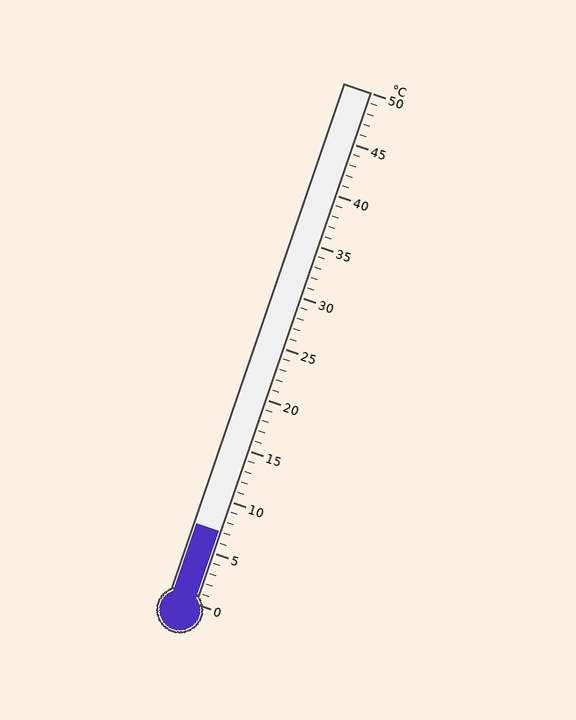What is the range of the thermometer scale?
The thermometer scale ranges from 0°C to 50°C.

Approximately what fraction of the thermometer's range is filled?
The thermometer is filled to approximately 15% of its range.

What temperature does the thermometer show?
The thermometer shows approximately 7°C.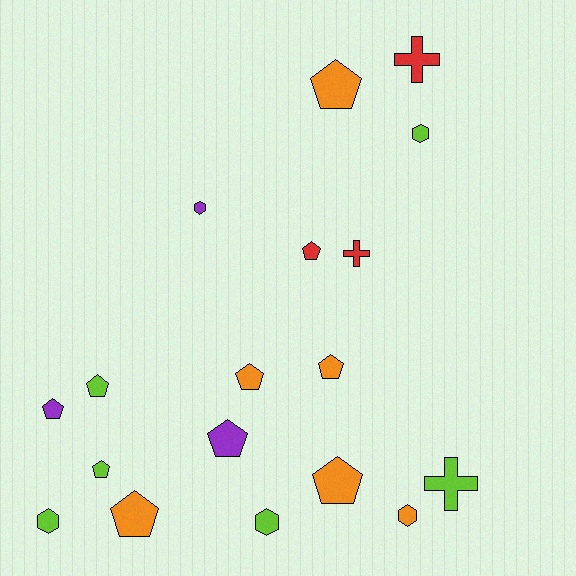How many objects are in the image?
There are 18 objects.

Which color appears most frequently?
Orange, with 6 objects.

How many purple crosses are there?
There are no purple crosses.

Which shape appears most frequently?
Pentagon, with 10 objects.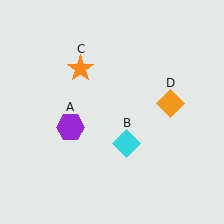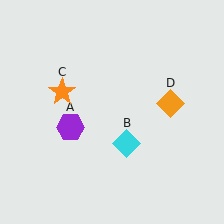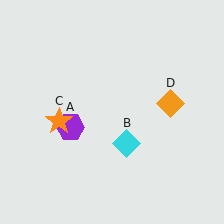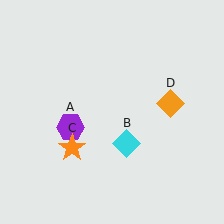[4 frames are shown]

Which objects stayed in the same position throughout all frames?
Purple hexagon (object A) and cyan diamond (object B) and orange diamond (object D) remained stationary.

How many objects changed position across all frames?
1 object changed position: orange star (object C).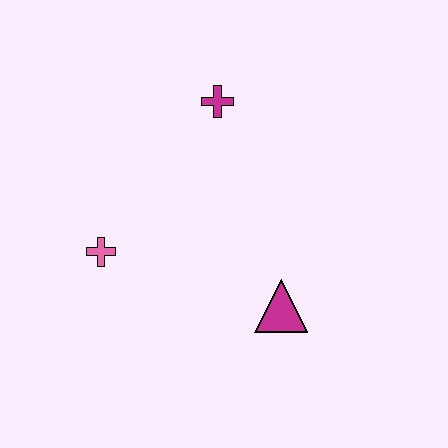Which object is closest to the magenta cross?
The pink cross is closest to the magenta cross.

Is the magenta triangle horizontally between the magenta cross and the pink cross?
No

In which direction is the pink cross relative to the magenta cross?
The pink cross is below the magenta cross.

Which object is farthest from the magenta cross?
The magenta triangle is farthest from the magenta cross.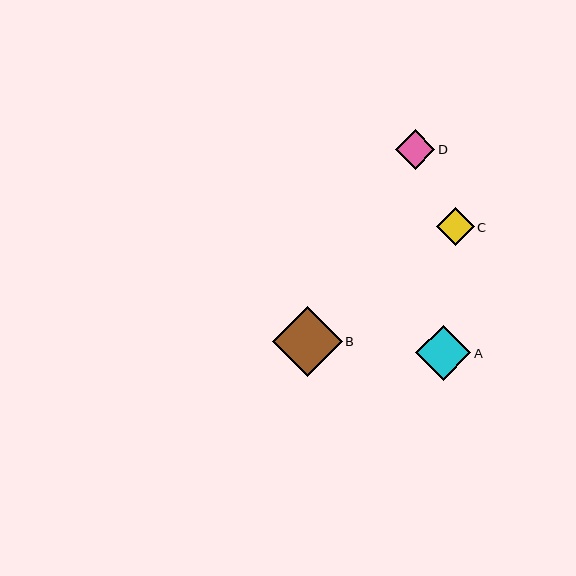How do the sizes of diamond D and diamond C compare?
Diamond D and diamond C are approximately the same size.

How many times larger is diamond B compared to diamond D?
Diamond B is approximately 1.8 times the size of diamond D.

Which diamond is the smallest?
Diamond C is the smallest with a size of approximately 38 pixels.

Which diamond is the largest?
Diamond B is the largest with a size of approximately 70 pixels.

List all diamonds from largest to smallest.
From largest to smallest: B, A, D, C.